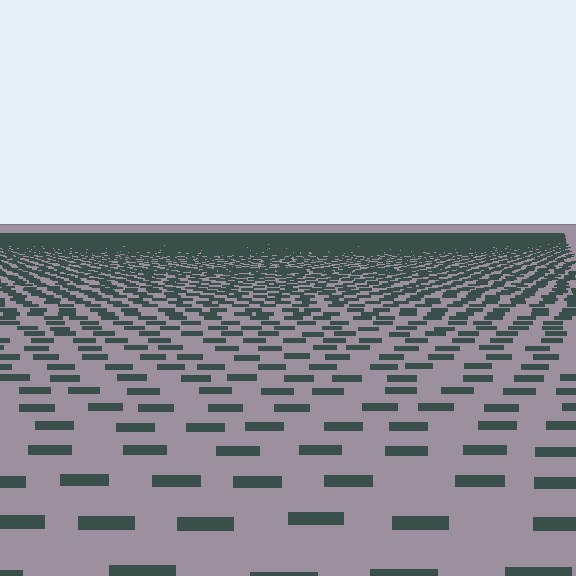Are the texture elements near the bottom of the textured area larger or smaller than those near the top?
Larger. Near the bottom, elements are closer to the viewer and appear at a bigger on-screen size.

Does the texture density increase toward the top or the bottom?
Density increases toward the top.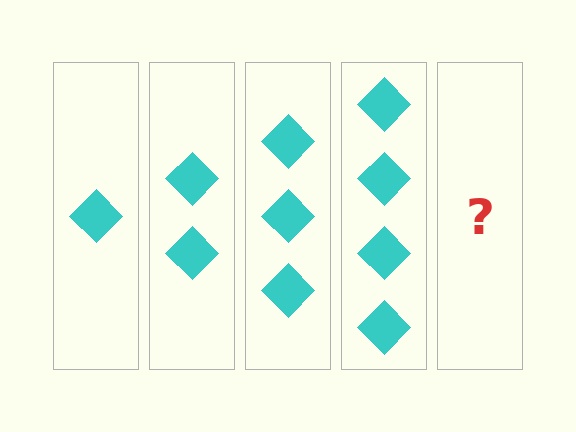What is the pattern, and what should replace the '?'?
The pattern is that each step adds one more diamond. The '?' should be 5 diamonds.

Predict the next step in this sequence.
The next step is 5 diamonds.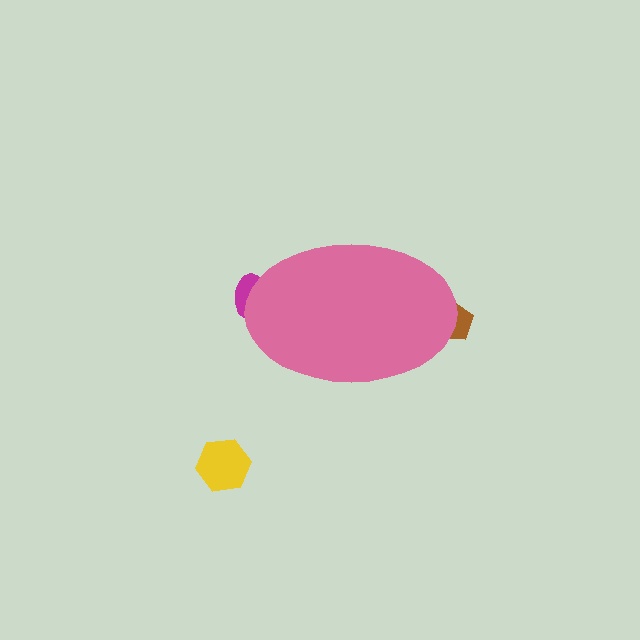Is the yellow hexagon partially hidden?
No, the yellow hexagon is fully visible.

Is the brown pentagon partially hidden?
Yes, the brown pentagon is partially hidden behind the pink ellipse.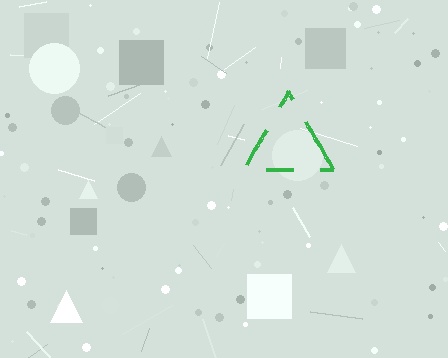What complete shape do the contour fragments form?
The contour fragments form a triangle.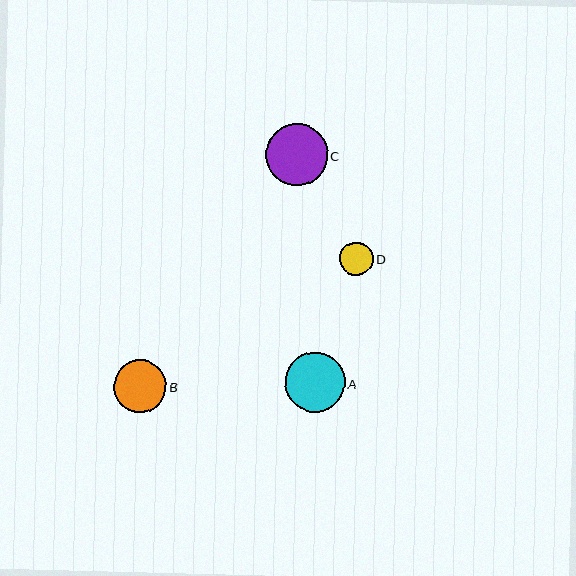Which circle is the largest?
Circle C is the largest with a size of approximately 61 pixels.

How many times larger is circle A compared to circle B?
Circle A is approximately 1.1 times the size of circle B.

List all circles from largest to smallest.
From largest to smallest: C, A, B, D.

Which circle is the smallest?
Circle D is the smallest with a size of approximately 34 pixels.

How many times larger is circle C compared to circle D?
Circle C is approximately 1.8 times the size of circle D.